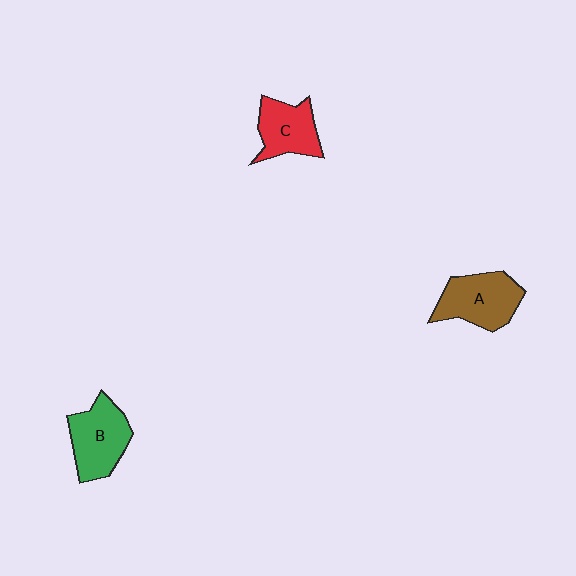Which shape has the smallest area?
Shape C (red).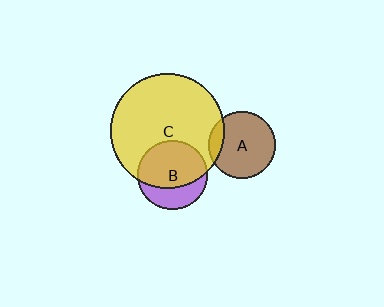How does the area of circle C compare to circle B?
Approximately 2.7 times.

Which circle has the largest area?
Circle C (yellow).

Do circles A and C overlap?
Yes.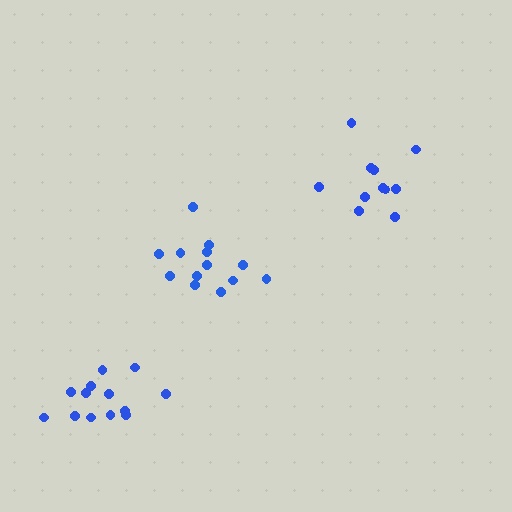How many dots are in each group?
Group 1: 11 dots, Group 2: 13 dots, Group 3: 13 dots (37 total).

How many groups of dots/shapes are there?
There are 3 groups.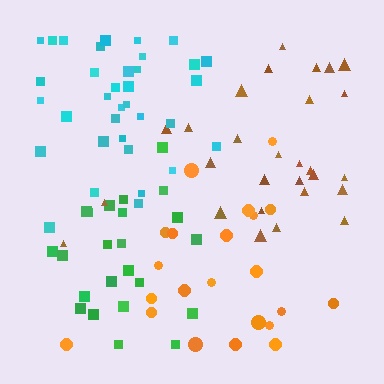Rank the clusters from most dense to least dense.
cyan, brown, green, orange.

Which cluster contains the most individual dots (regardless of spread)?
Cyan (35).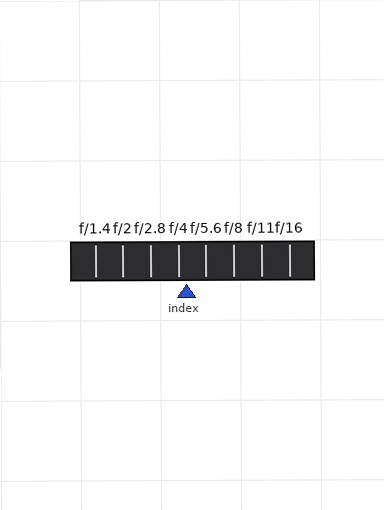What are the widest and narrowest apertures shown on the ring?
The widest aperture shown is f/1.4 and the narrowest is f/16.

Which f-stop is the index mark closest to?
The index mark is closest to f/4.